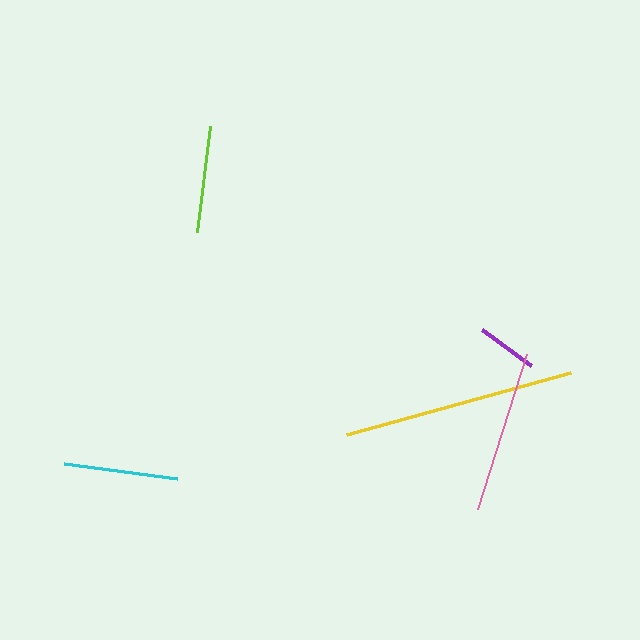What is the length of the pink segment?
The pink segment is approximately 163 pixels long.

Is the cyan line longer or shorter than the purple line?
The cyan line is longer than the purple line.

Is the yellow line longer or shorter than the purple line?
The yellow line is longer than the purple line.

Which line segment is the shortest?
The purple line is the shortest at approximately 61 pixels.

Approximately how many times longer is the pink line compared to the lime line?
The pink line is approximately 1.5 times the length of the lime line.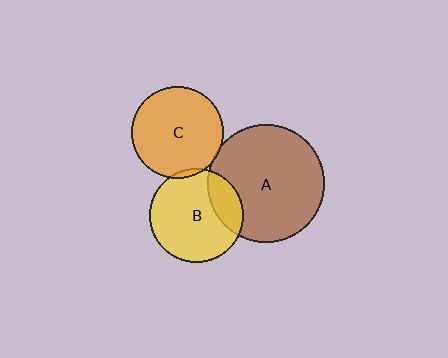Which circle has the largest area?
Circle A (brown).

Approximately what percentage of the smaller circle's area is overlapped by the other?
Approximately 5%.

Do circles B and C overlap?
Yes.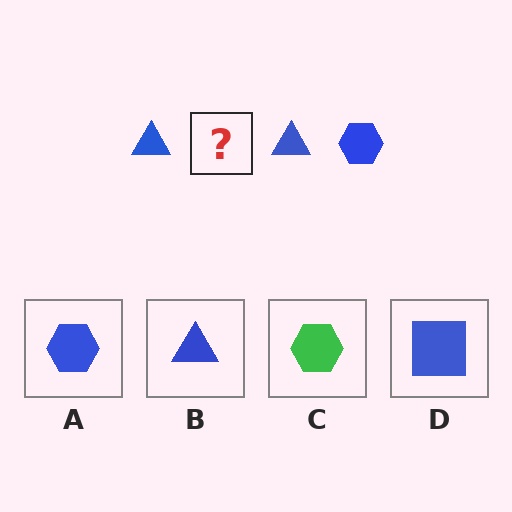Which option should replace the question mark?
Option A.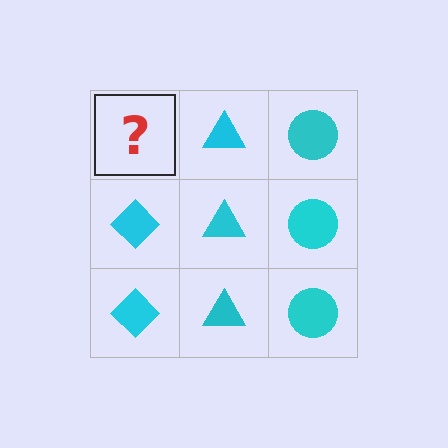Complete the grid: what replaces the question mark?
The question mark should be replaced with a cyan diamond.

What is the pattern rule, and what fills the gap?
The rule is that each column has a consistent shape. The gap should be filled with a cyan diamond.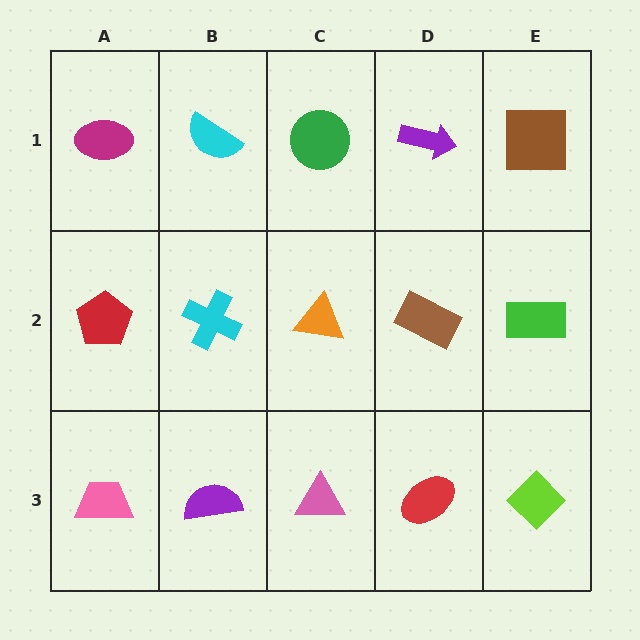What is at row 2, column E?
A green rectangle.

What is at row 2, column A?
A red pentagon.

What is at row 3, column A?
A pink trapezoid.